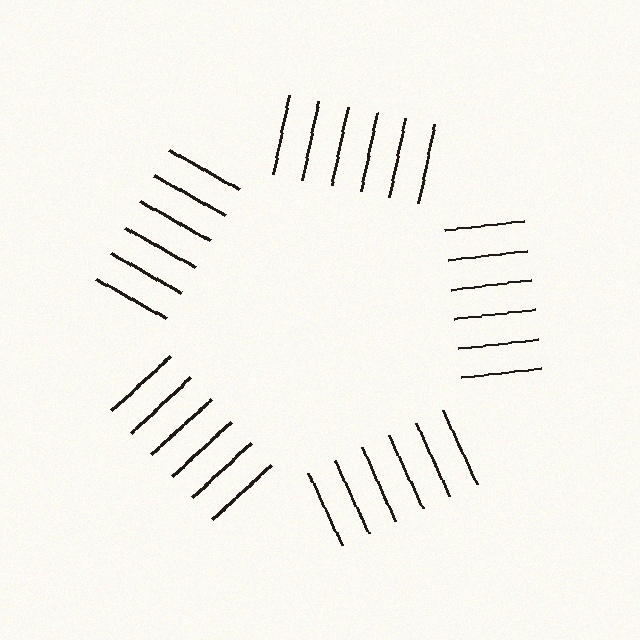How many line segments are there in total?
30 — 6 along each of the 5 edges.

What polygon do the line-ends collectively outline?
An illusory pentagon — the line segments terminate on its edges but no continuous stroke is drawn.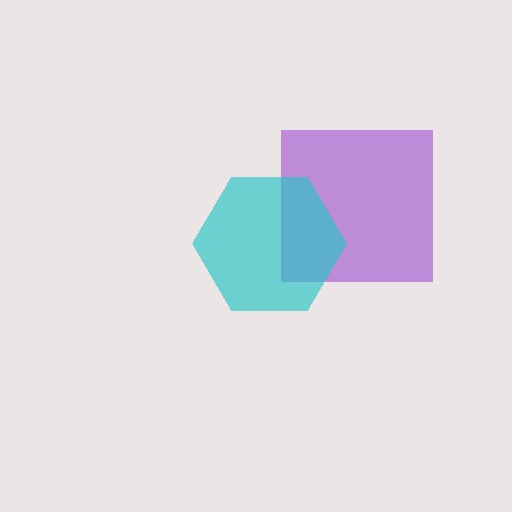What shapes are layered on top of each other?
The layered shapes are: a purple square, a cyan hexagon.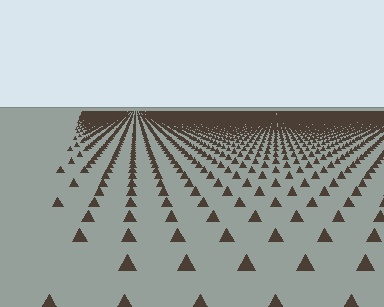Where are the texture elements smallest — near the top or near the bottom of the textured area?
Near the top.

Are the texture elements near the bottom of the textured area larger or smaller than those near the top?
Larger. Near the bottom, elements are closer to the viewer and appear at a bigger on-screen size.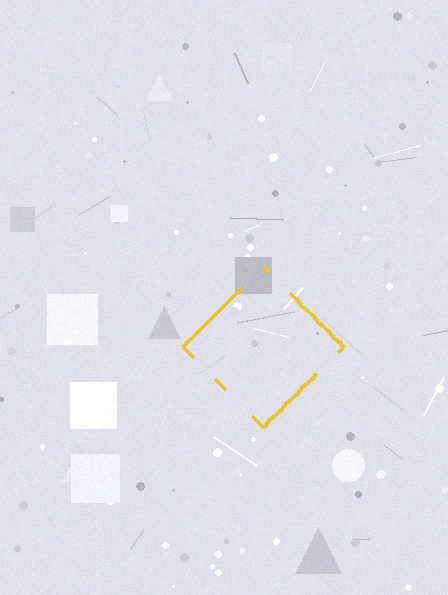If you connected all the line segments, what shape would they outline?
They would outline a diamond.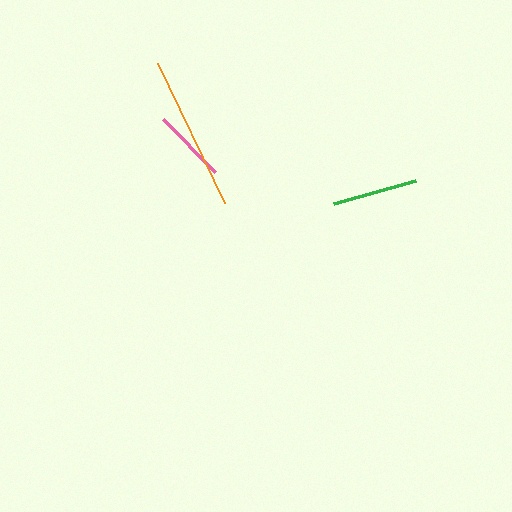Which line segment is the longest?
The orange line is the longest at approximately 155 pixels.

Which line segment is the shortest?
The pink line is the shortest at approximately 74 pixels.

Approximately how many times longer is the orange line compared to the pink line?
The orange line is approximately 2.1 times the length of the pink line.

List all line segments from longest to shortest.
From longest to shortest: orange, green, pink.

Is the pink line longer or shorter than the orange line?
The orange line is longer than the pink line.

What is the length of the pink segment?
The pink segment is approximately 74 pixels long.